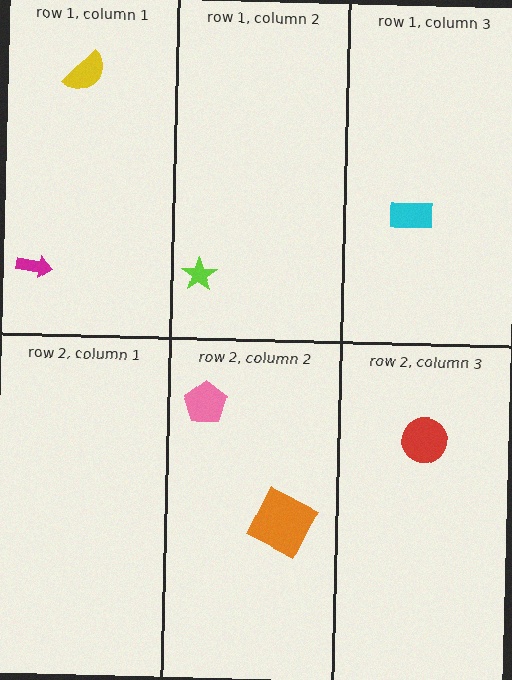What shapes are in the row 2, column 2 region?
The pink pentagon, the orange square.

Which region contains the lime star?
The row 1, column 2 region.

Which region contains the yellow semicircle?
The row 1, column 1 region.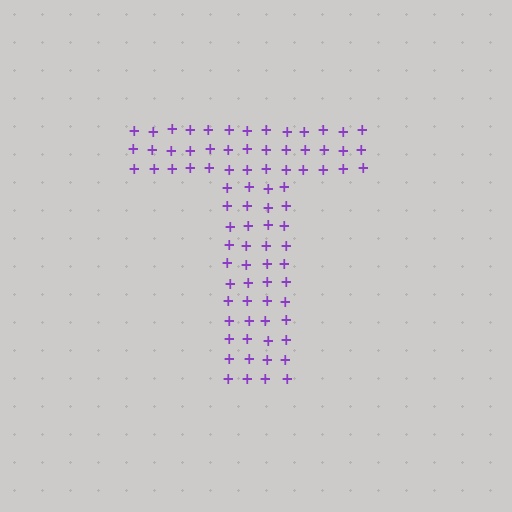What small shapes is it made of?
It is made of small plus signs.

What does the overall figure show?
The overall figure shows the letter T.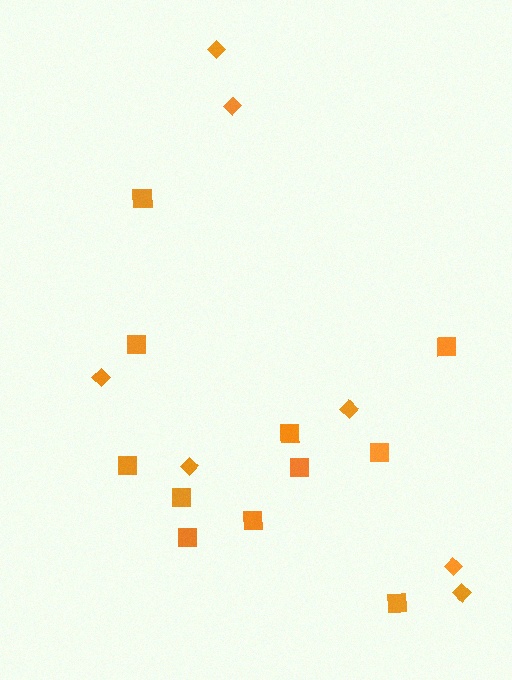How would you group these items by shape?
There are 2 groups: one group of squares (11) and one group of diamonds (7).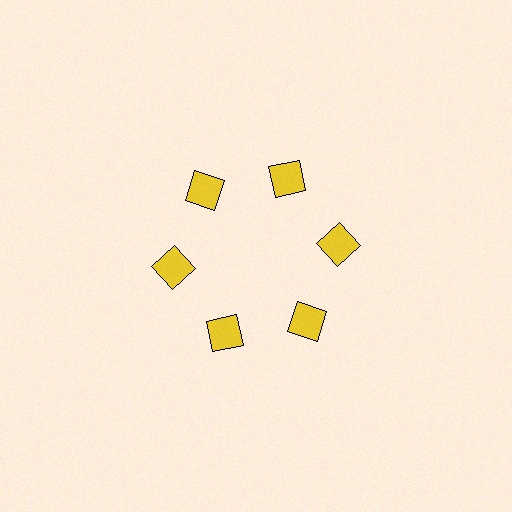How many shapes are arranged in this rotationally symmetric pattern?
There are 6 shapes, arranged in 6 groups of 1.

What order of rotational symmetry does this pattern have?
This pattern has 6-fold rotational symmetry.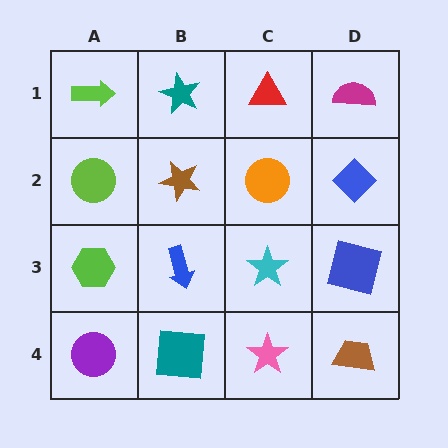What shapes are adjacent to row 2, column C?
A red triangle (row 1, column C), a cyan star (row 3, column C), a brown star (row 2, column B), a blue diamond (row 2, column D).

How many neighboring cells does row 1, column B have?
3.